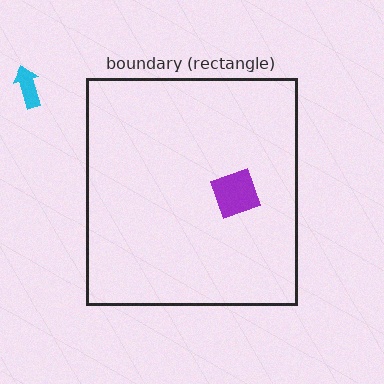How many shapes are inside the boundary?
1 inside, 1 outside.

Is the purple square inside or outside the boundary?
Inside.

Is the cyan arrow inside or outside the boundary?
Outside.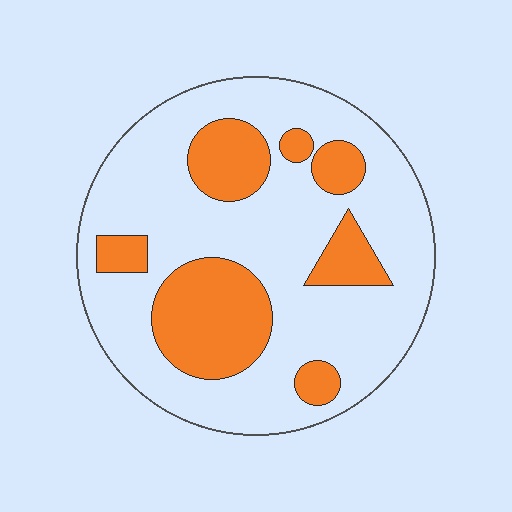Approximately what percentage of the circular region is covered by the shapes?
Approximately 25%.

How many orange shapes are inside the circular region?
7.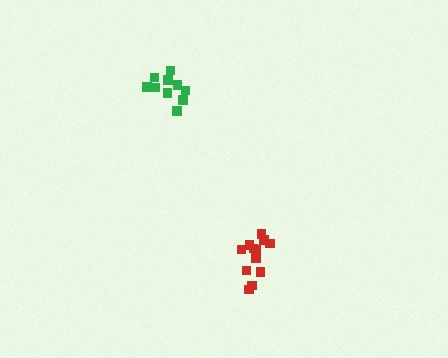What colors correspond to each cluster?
The clusters are colored: green, red.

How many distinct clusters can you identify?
There are 2 distinct clusters.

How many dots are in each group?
Group 1: 10 dots, Group 2: 12 dots (22 total).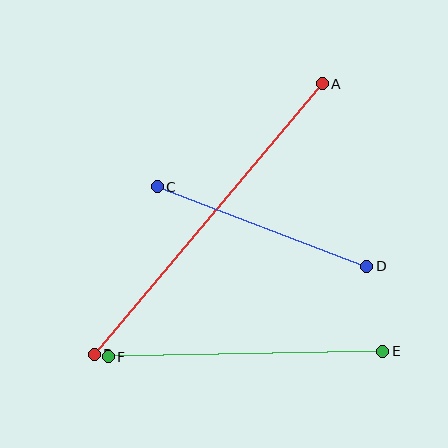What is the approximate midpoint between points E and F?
The midpoint is at approximately (246, 354) pixels.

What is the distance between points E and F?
The distance is approximately 275 pixels.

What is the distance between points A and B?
The distance is approximately 354 pixels.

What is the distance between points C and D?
The distance is approximately 224 pixels.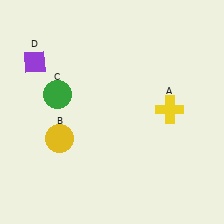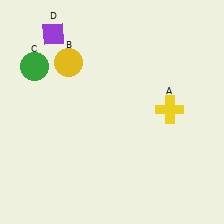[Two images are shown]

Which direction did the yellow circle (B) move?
The yellow circle (B) moved up.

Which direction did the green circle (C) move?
The green circle (C) moved up.